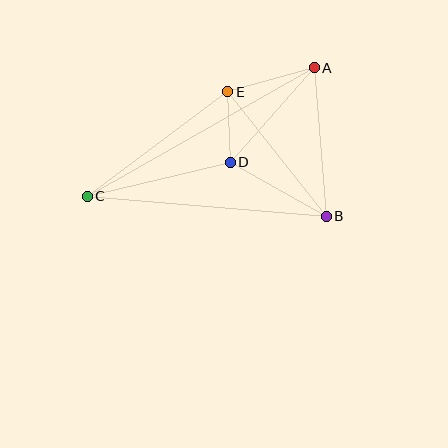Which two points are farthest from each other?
Points A and C are farthest from each other.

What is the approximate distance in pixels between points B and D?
The distance between B and D is approximately 110 pixels.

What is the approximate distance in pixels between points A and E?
The distance between A and E is approximately 90 pixels.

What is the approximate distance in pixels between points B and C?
The distance between B and C is approximately 240 pixels.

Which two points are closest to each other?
Points D and E are closest to each other.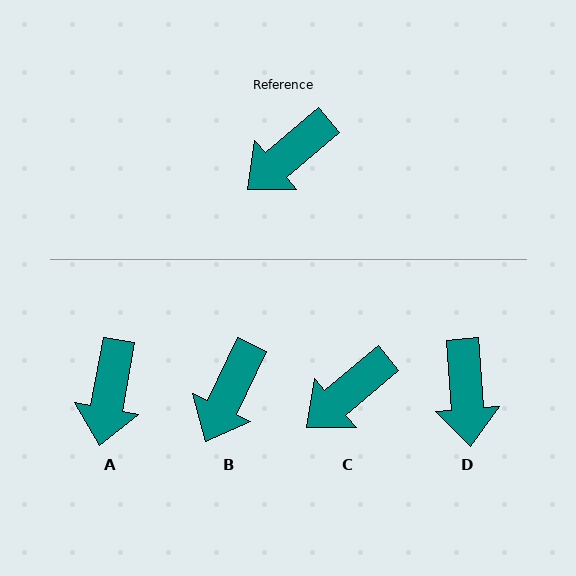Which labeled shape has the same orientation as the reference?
C.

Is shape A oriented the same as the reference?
No, it is off by about 39 degrees.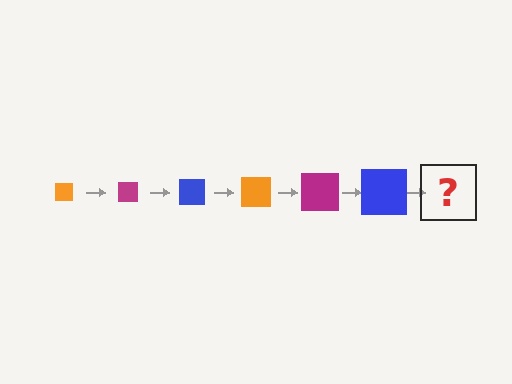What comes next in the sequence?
The next element should be an orange square, larger than the previous one.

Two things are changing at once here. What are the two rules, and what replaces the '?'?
The two rules are that the square grows larger each step and the color cycles through orange, magenta, and blue. The '?' should be an orange square, larger than the previous one.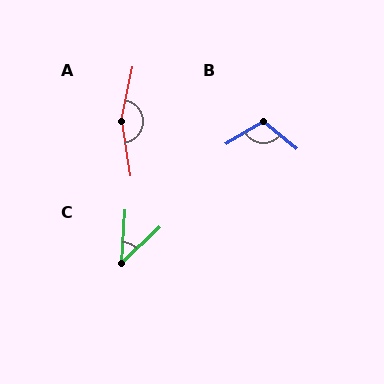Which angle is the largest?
A, at approximately 160 degrees.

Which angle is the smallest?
C, at approximately 43 degrees.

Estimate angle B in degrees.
Approximately 108 degrees.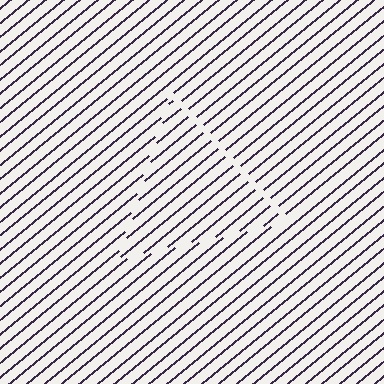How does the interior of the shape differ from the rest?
The interior of the shape contains the same grating, shifted by half a period — the contour is defined by the phase discontinuity where line-ends from the inner and outer gratings abut.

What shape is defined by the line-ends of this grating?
An illusory triangle. The interior of the shape contains the same grating, shifted by half a period — the contour is defined by the phase discontinuity where line-ends from the inner and outer gratings abut.